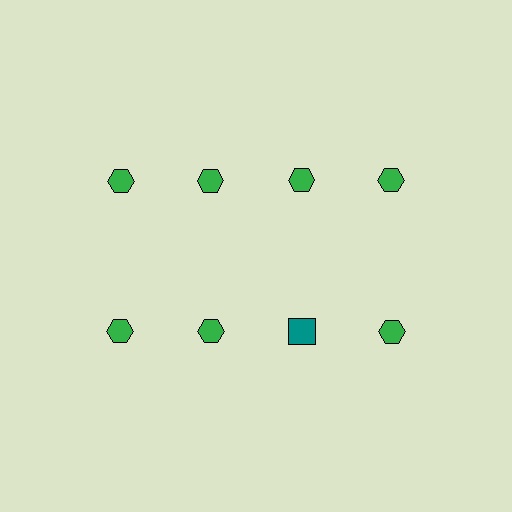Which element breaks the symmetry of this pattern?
The teal square in the second row, center column breaks the symmetry. All other shapes are green hexagons.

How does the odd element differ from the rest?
It differs in both color (teal instead of green) and shape (square instead of hexagon).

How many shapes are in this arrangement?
There are 8 shapes arranged in a grid pattern.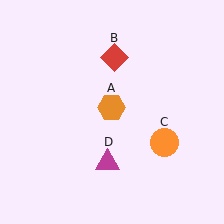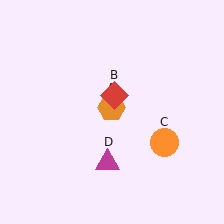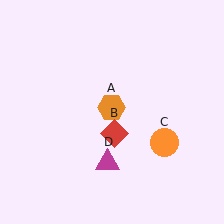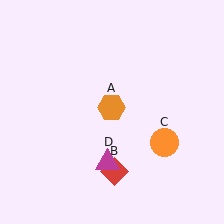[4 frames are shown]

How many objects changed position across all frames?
1 object changed position: red diamond (object B).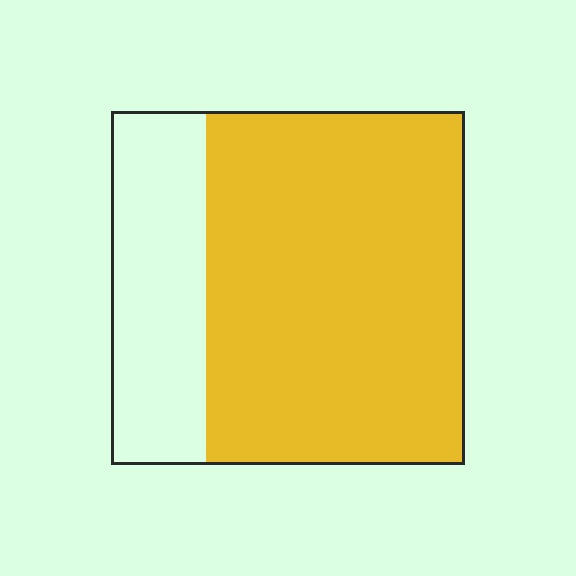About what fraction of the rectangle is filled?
About three quarters (3/4).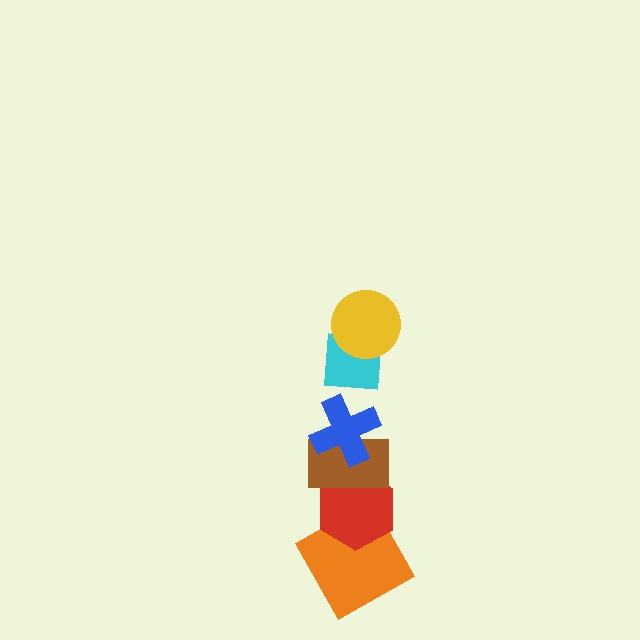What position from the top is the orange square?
The orange square is 6th from the top.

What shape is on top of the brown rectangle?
The blue cross is on top of the brown rectangle.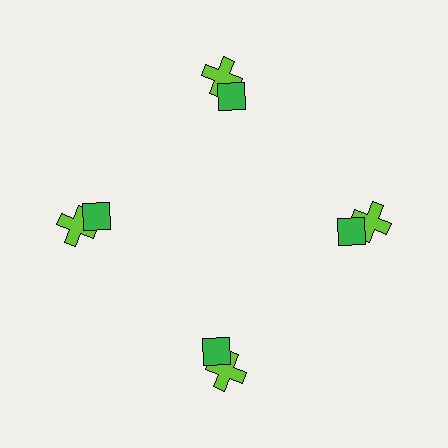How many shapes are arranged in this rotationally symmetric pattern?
There are 8 shapes, arranged in 4 groups of 2.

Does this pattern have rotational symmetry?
Yes, this pattern has 4-fold rotational symmetry. It looks the same after rotating 90 degrees around the center.